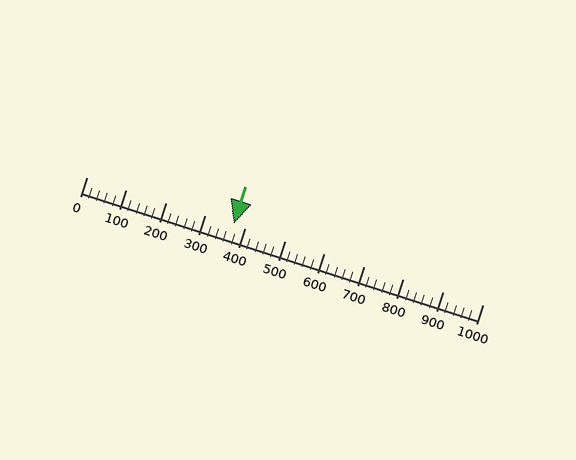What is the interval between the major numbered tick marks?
The major tick marks are spaced 100 units apart.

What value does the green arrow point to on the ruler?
The green arrow points to approximately 371.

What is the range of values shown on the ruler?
The ruler shows values from 0 to 1000.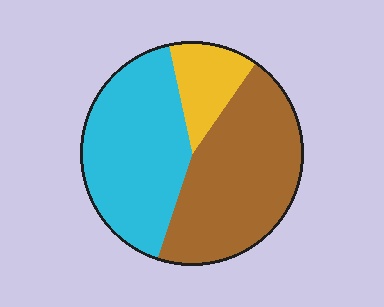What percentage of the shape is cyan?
Cyan takes up about two fifths (2/5) of the shape.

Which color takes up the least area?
Yellow, at roughly 15%.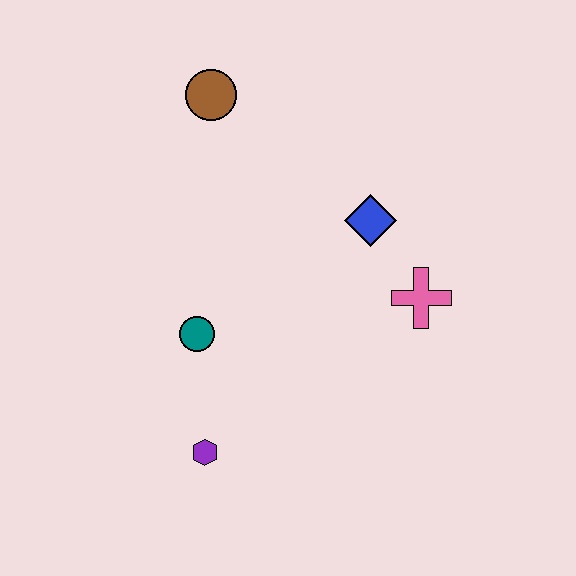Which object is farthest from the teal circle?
The brown circle is farthest from the teal circle.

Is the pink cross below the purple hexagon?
No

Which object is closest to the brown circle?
The blue diamond is closest to the brown circle.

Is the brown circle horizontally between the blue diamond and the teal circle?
Yes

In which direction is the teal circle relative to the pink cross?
The teal circle is to the left of the pink cross.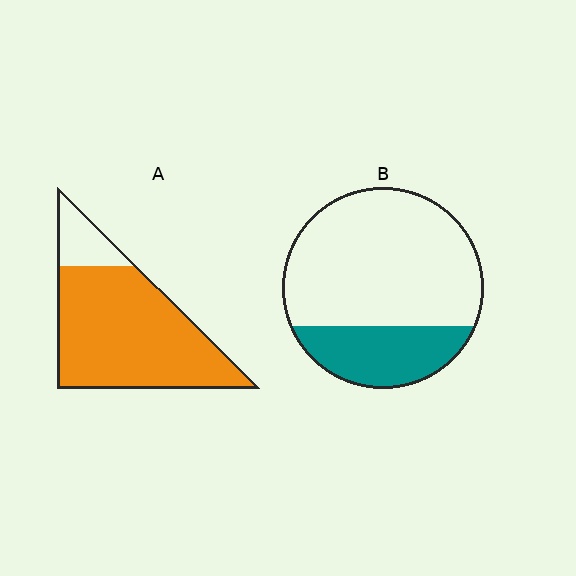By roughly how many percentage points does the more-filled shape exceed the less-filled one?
By roughly 60 percentage points (A over B).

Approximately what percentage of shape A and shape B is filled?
A is approximately 85% and B is approximately 25%.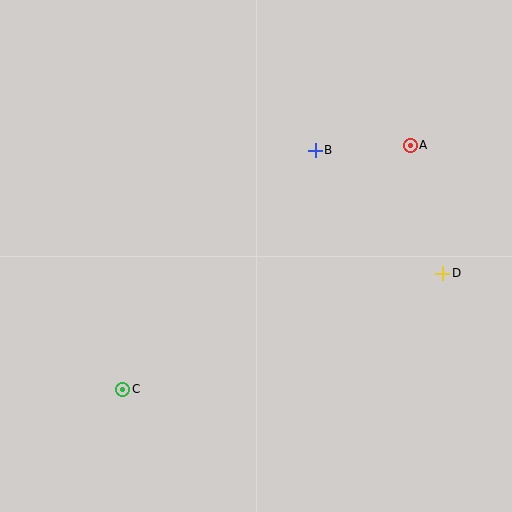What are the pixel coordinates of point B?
Point B is at (315, 150).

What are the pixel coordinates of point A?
Point A is at (410, 145).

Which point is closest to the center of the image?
Point B at (315, 150) is closest to the center.